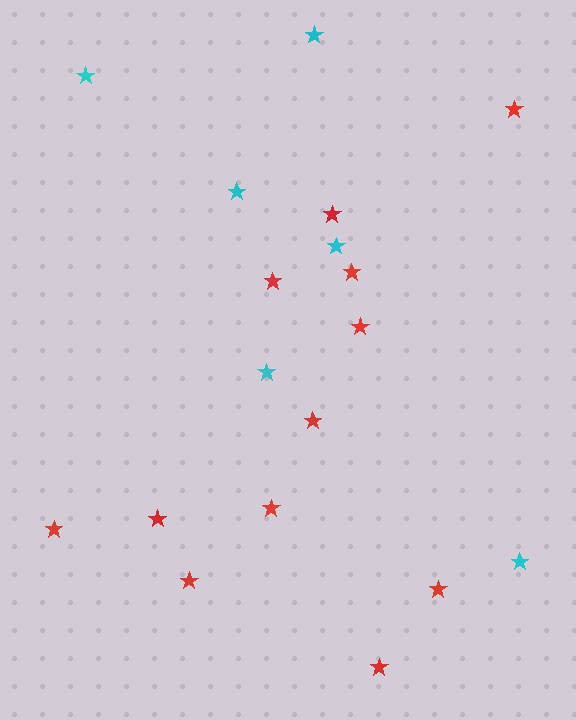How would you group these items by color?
There are 2 groups: one group of red stars (12) and one group of cyan stars (6).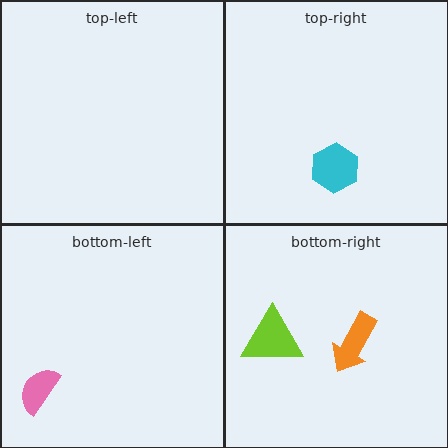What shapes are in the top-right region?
The cyan hexagon.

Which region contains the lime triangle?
The bottom-right region.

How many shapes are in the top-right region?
1.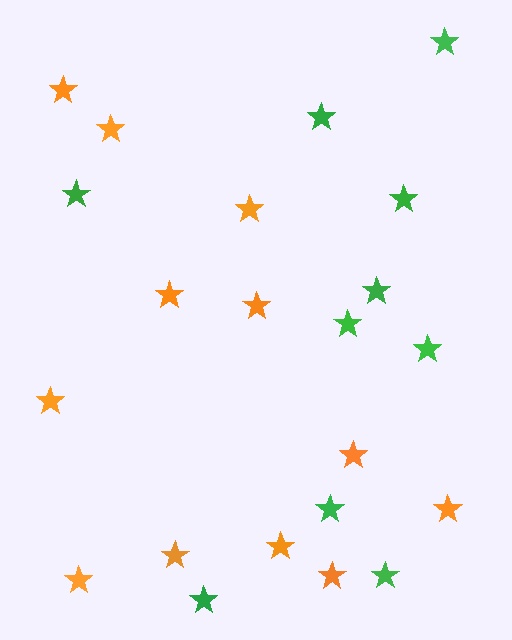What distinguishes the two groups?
There are 2 groups: one group of orange stars (12) and one group of green stars (10).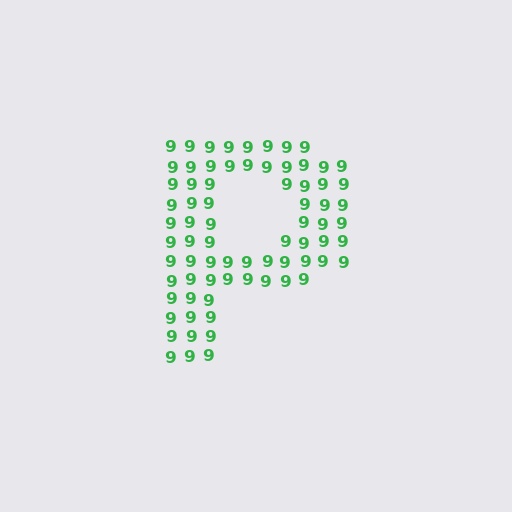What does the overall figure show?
The overall figure shows the letter P.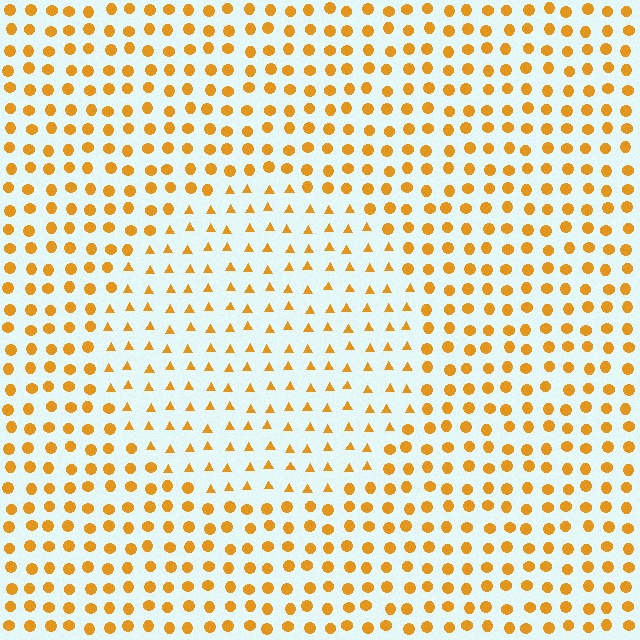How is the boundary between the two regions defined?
The boundary is defined by a change in element shape: triangles inside vs. circles outside. All elements share the same color and spacing.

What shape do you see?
I see a circle.